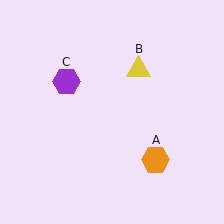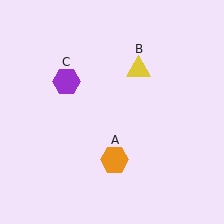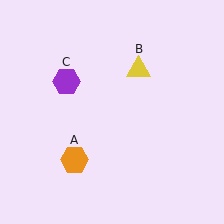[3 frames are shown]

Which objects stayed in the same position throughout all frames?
Yellow triangle (object B) and purple hexagon (object C) remained stationary.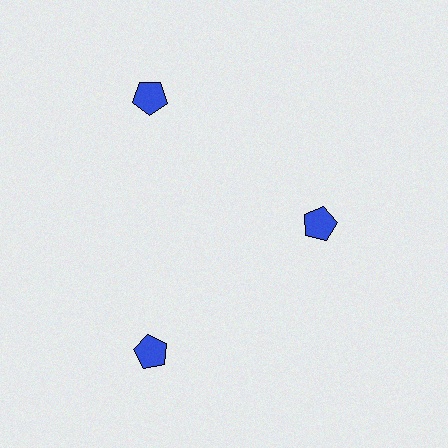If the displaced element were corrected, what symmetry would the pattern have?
It would have 3-fold rotational symmetry — the pattern would map onto itself every 120 degrees.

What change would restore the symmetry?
The symmetry would be restored by moving it outward, back onto the ring so that all 3 pentagons sit at equal angles and equal distance from the center.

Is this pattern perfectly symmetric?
No. The 3 blue pentagons are arranged in a ring, but one element near the 3 o'clock position is pulled inward toward the center, breaking the 3-fold rotational symmetry.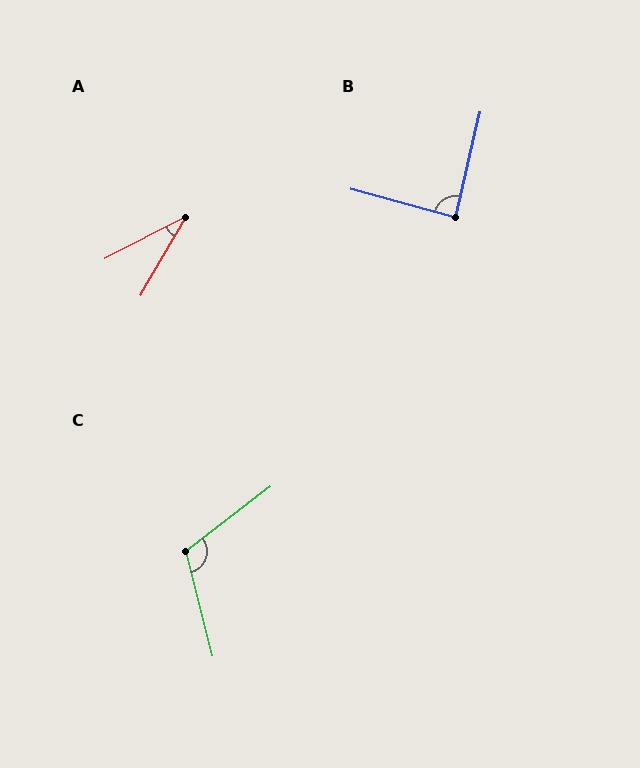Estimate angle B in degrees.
Approximately 88 degrees.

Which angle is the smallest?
A, at approximately 33 degrees.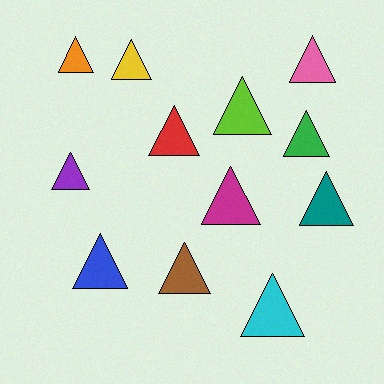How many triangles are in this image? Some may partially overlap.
There are 12 triangles.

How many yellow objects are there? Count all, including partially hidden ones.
There is 1 yellow object.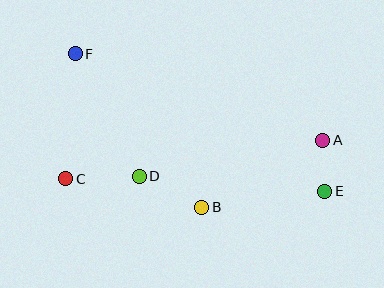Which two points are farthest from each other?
Points E and F are farthest from each other.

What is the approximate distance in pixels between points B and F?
The distance between B and F is approximately 199 pixels.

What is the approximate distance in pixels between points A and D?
The distance between A and D is approximately 187 pixels.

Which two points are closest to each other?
Points A and E are closest to each other.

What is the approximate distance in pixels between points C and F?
The distance between C and F is approximately 125 pixels.